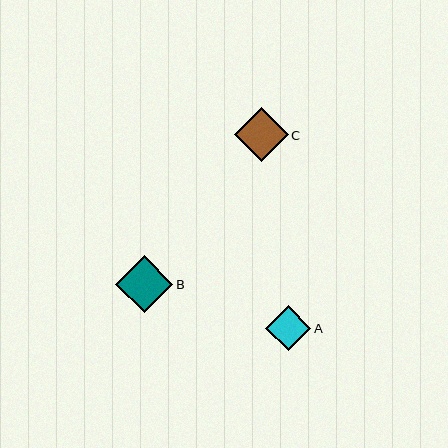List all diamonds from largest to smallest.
From largest to smallest: B, C, A.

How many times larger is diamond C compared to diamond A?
Diamond C is approximately 1.2 times the size of diamond A.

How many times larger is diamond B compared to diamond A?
Diamond B is approximately 1.3 times the size of diamond A.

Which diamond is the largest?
Diamond B is the largest with a size of approximately 57 pixels.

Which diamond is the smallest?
Diamond A is the smallest with a size of approximately 45 pixels.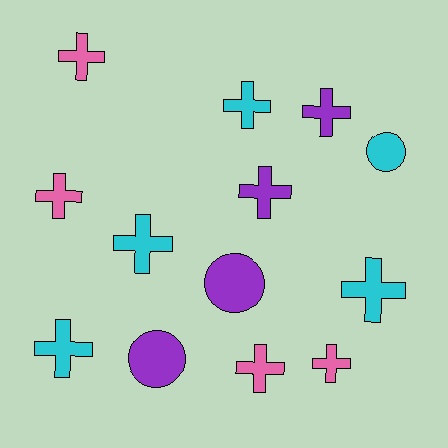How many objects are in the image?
There are 13 objects.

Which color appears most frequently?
Cyan, with 5 objects.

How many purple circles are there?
There are 2 purple circles.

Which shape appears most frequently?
Cross, with 10 objects.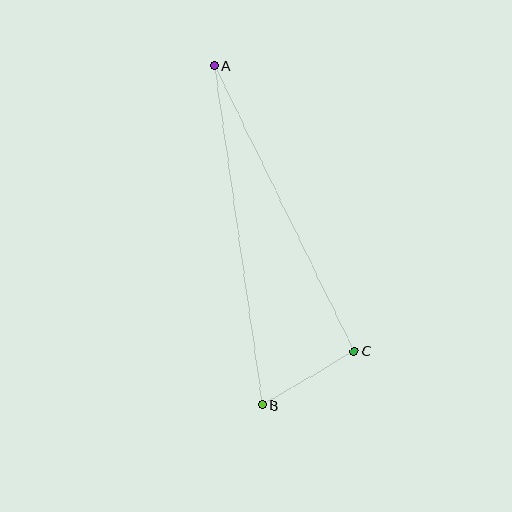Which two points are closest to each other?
Points B and C are closest to each other.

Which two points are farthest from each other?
Points A and B are farthest from each other.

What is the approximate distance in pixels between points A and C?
The distance between A and C is approximately 318 pixels.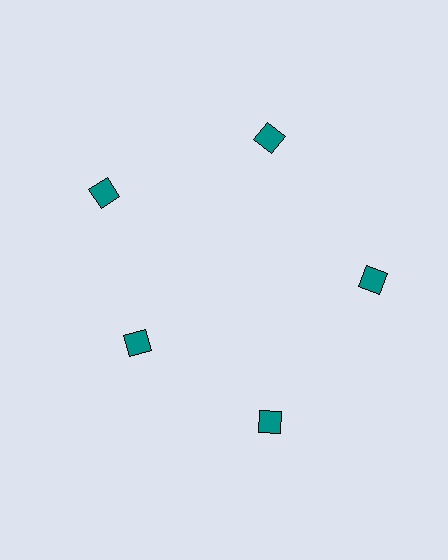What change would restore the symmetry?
The symmetry would be restored by moving it outward, back onto the ring so that all 5 diamonds sit at equal angles and equal distance from the center.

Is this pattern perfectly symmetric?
No. The 5 teal diamonds are arranged in a ring, but one element near the 8 o'clock position is pulled inward toward the center, breaking the 5-fold rotational symmetry.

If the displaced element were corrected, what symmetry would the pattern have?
It would have 5-fold rotational symmetry — the pattern would map onto itself every 72 degrees.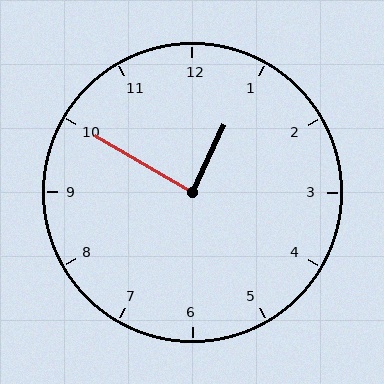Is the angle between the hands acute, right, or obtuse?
It is right.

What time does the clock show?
12:50.